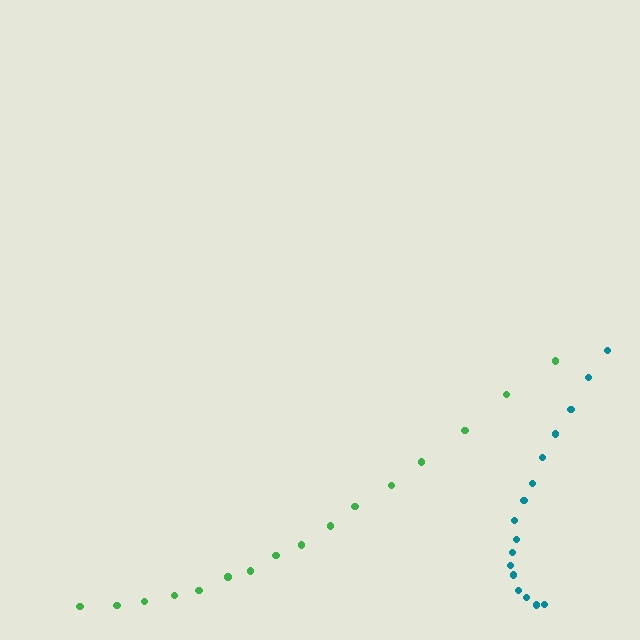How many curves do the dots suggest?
There are 2 distinct paths.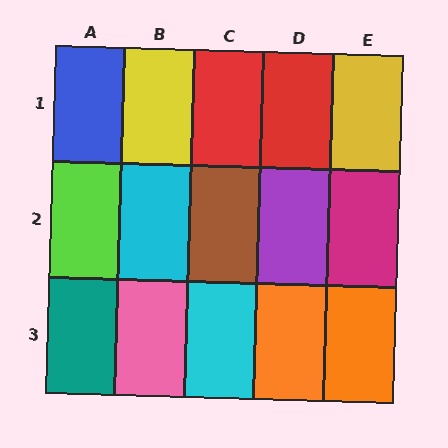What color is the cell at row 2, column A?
Lime.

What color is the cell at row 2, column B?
Cyan.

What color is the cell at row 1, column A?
Blue.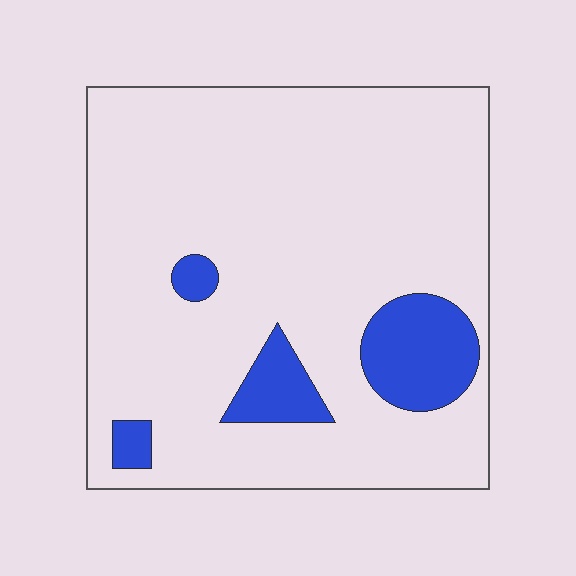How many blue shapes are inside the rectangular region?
4.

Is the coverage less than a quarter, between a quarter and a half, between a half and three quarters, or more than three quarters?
Less than a quarter.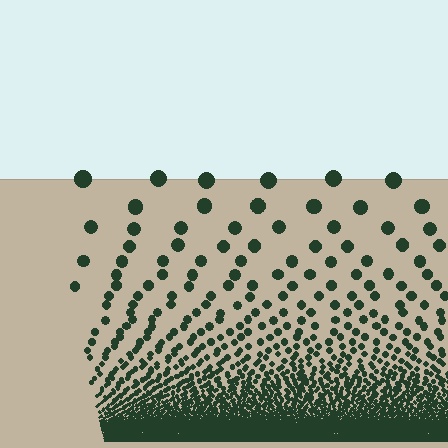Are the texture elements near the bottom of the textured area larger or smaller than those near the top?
Smaller. The gradient is inverted — elements near the bottom are smaller and denser.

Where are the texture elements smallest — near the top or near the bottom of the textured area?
Near the bottom.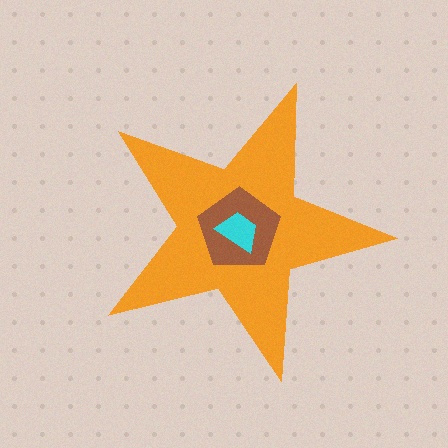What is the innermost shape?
The cyan trapezoid.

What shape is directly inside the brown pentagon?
The cyan trapezoid.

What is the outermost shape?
The orange star.